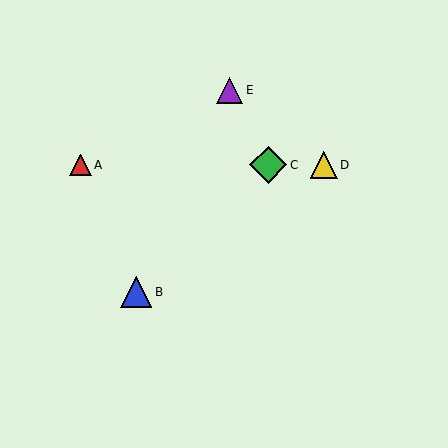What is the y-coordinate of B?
Object B is at y≈292.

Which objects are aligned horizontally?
Objects A, C, D are aligned horizontally.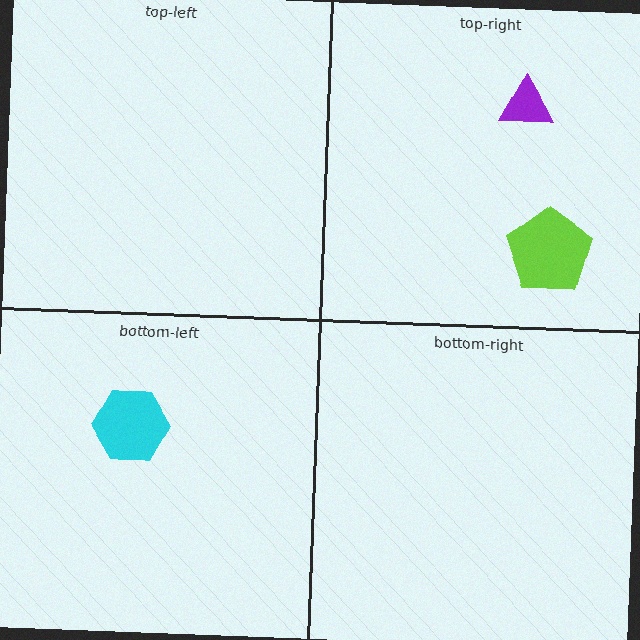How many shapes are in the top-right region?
2.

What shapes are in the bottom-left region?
The cyan hexagon.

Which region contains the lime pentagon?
The top-right region.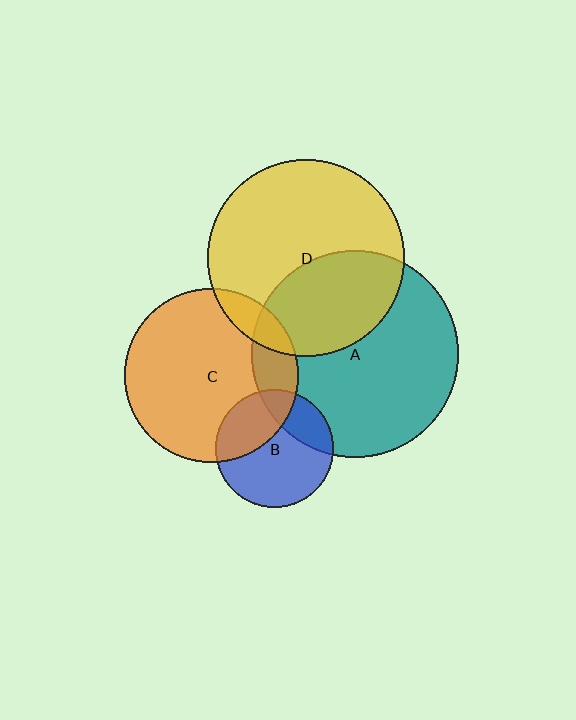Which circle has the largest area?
Circle A (teal).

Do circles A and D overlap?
Yes.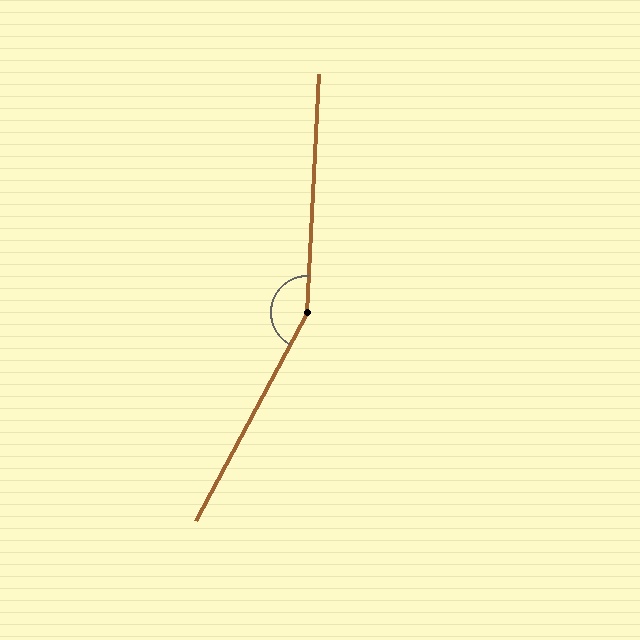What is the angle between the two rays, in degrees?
Approximately 154 degrees.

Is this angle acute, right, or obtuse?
It is obtuse.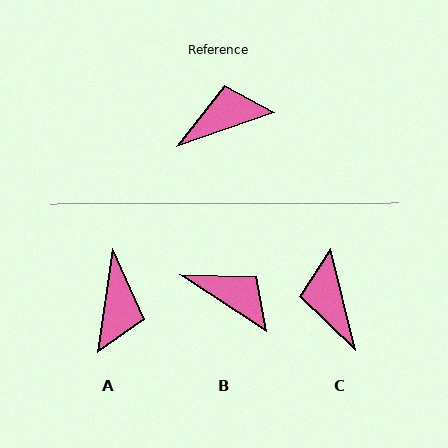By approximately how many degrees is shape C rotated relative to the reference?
Approximately 85 degrees counter-clockwise.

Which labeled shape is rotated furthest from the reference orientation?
A, about 117 degrees away.